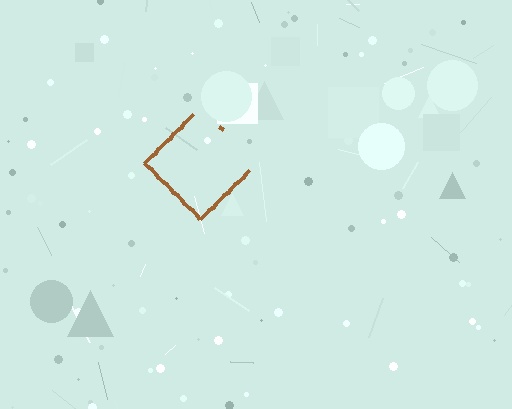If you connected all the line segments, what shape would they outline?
They would outline a diamond.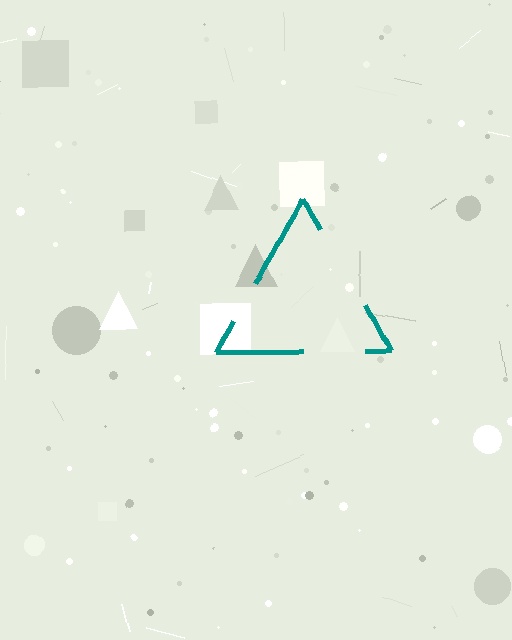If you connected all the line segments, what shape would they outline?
They would outline a triangle.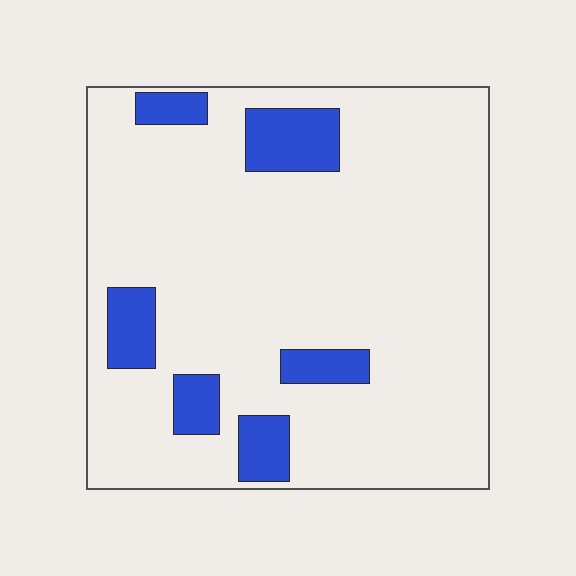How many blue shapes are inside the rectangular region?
6.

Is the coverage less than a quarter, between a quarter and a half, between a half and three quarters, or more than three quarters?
Less than a quarter.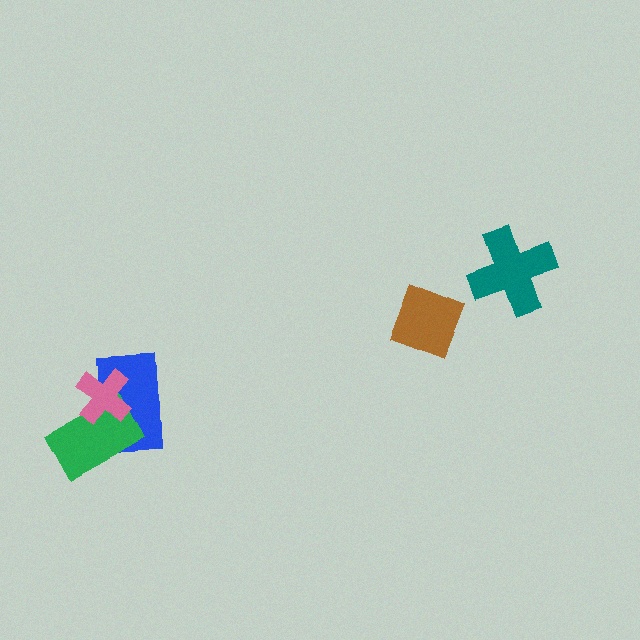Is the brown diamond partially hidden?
No, no other shape covers it.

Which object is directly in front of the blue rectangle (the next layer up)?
The green rectangle is directly in front of the blue rectangle.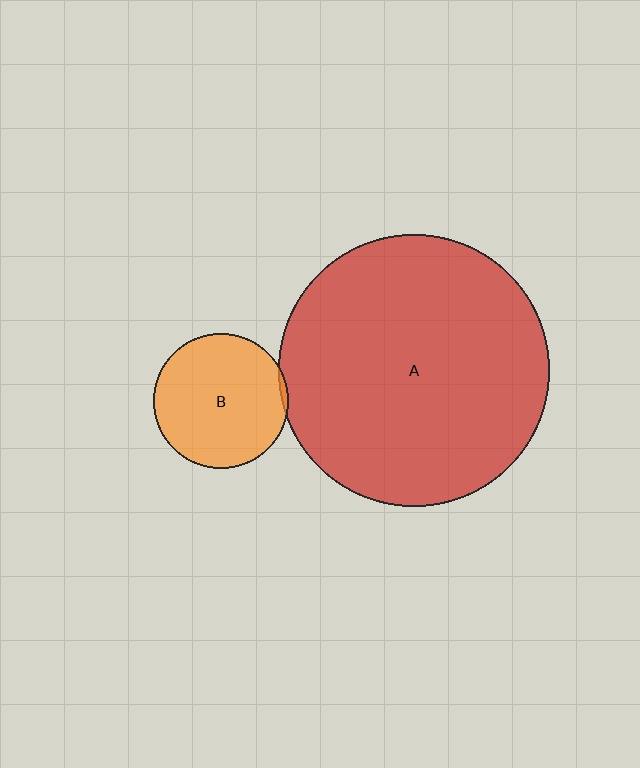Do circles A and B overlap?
Yes.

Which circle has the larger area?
Circle A (red).